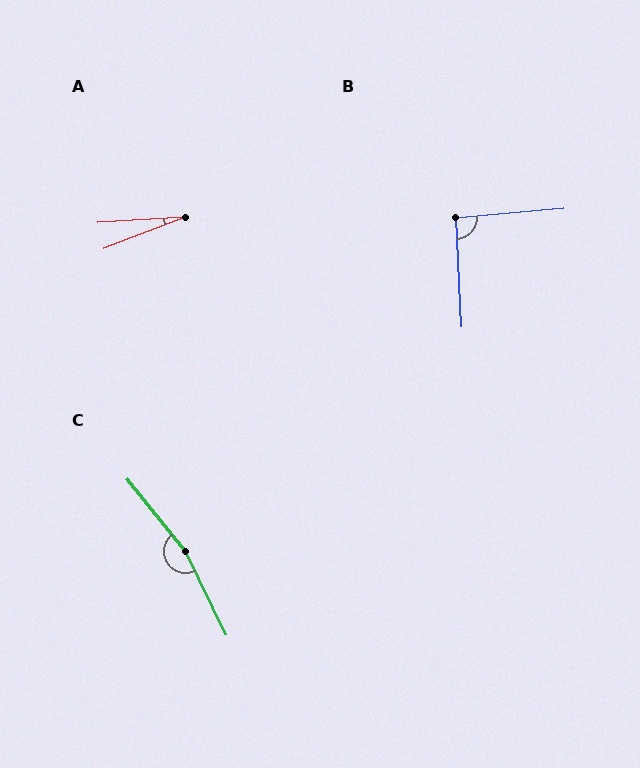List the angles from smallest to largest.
A (17°), B (92°), C (167°).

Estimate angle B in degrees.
Approximately 92 degrees.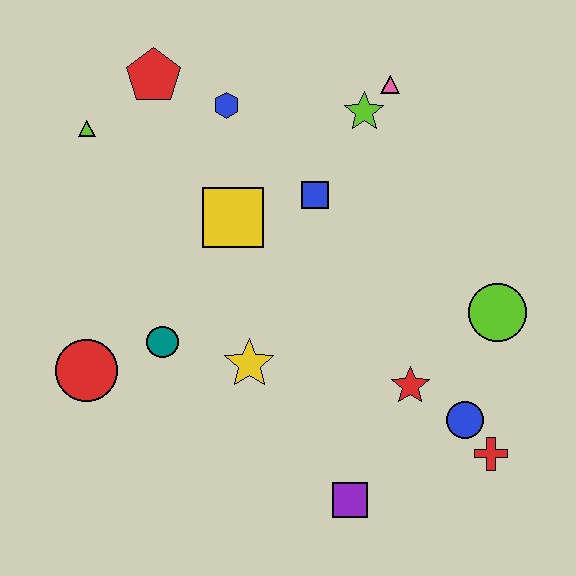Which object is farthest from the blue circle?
The lime triangle is farthest from the blue circle.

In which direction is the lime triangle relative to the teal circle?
The lime triangle is above the teal circle.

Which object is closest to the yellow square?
The blue square is closest to the yellow square.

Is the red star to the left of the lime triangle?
No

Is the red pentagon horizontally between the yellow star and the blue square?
No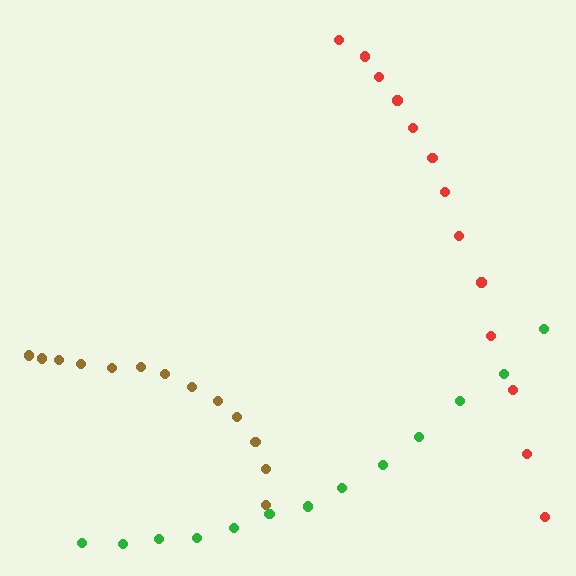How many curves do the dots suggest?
There are 3 distinct paths.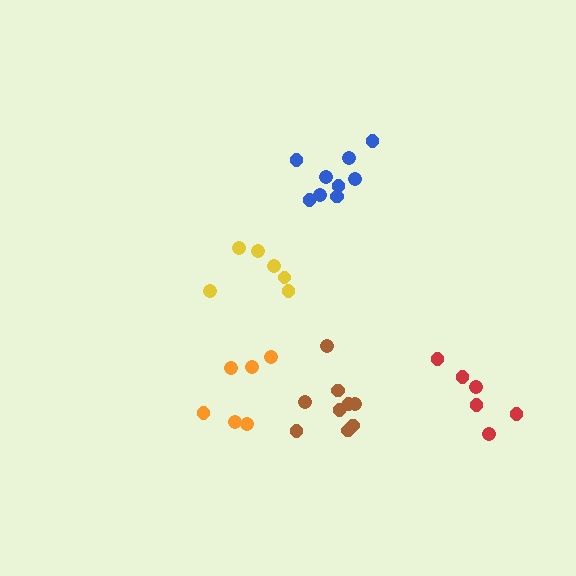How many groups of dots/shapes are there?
There are 5 groups.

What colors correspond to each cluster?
The clusters are colored: orange, blue, yellow, red, brown.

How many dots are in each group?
Group 1: 6 dots, Group 2: 9 dots, Group 3: 6 dots, Group 4: 6 dots, Group 5: 9 dots (36 total).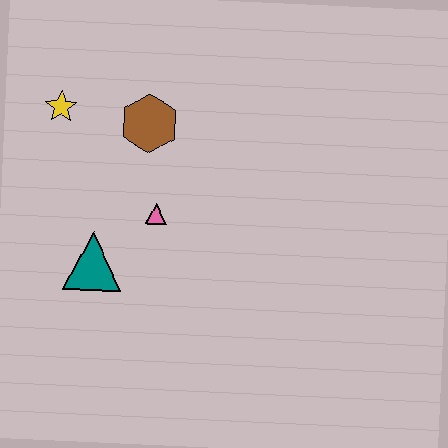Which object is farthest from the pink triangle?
The yellow star is farthest from the pink triangle.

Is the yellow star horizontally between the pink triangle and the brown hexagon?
No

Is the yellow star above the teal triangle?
Yes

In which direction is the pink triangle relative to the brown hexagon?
The pink triangle is below the brown hexagon.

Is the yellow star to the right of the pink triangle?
No